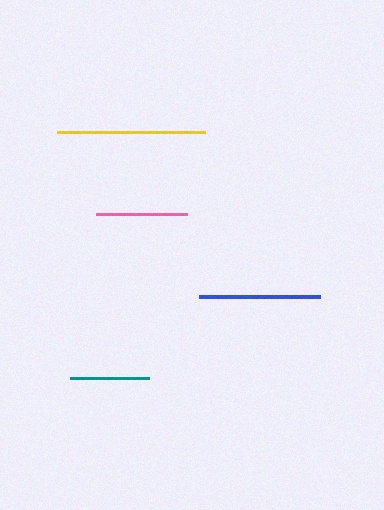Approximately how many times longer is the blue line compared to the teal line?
The blue line is approximately 1.5 times the length of the teal line.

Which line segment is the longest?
The yellow line is the longest at approximately 148 pixels.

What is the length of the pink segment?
The pink segment is approximately 91 pixels long.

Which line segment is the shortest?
The teal line is the shortest at approximately 79 pixels.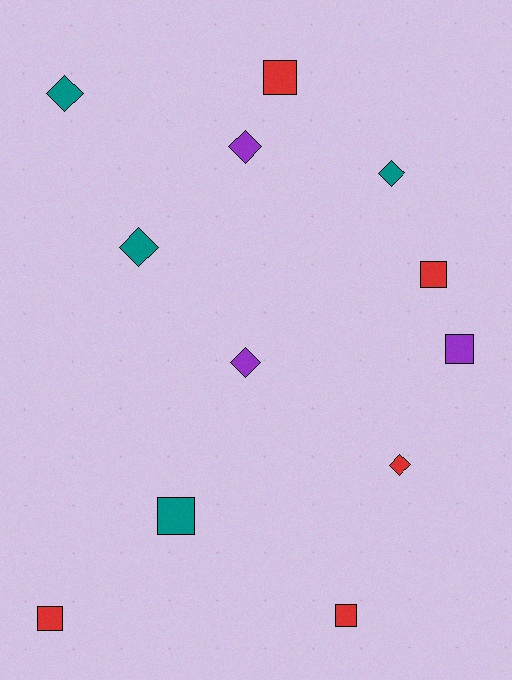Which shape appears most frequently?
Square, with 6 objects.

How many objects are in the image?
There are 12 objects.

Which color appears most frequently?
Red, with 5 objects.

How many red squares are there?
There are 4 red squares.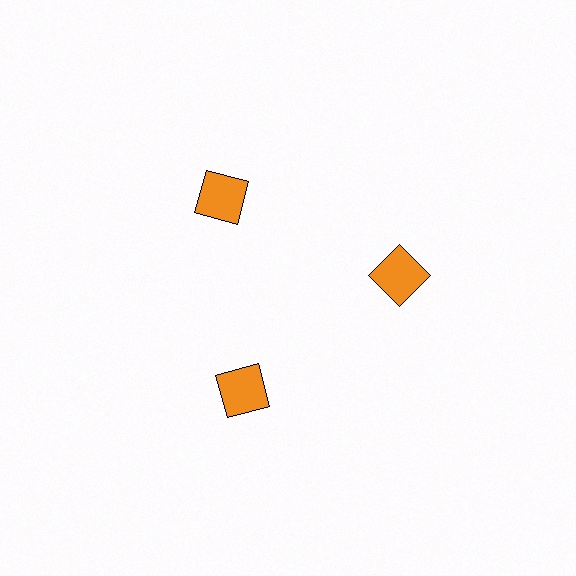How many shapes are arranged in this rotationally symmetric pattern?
There are 3 shapes, arranged in 3 groups of 1.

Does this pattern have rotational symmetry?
Yes, this pattern has 3-fold rotational symmetry. It looks the same after rotating 120 degrees around the center.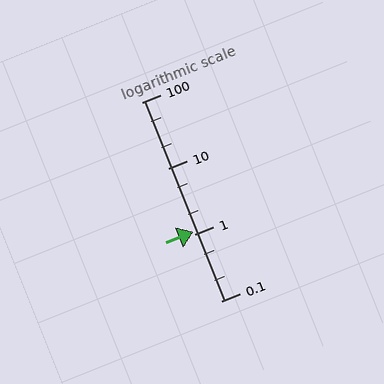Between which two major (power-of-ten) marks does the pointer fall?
The pointer is between 1 and 10.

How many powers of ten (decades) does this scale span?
The scale spans 3 decades, from 0.1 to 100.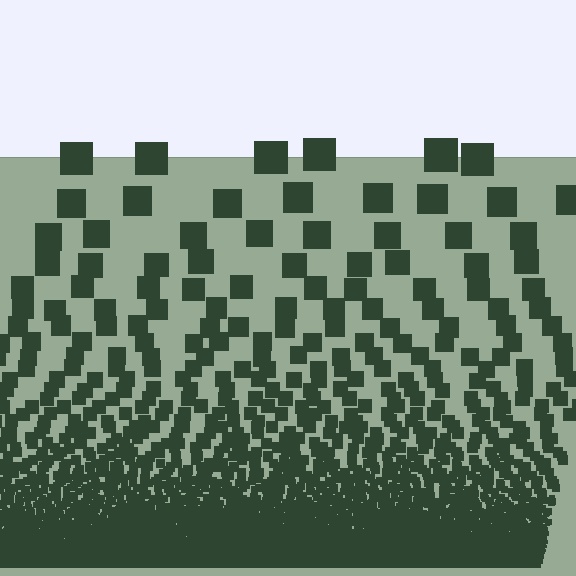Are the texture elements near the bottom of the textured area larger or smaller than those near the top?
Smaller. The gradient is inverted — elements near the bottom are smaller and denser.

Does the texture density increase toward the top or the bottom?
Density increases toward the bottom.